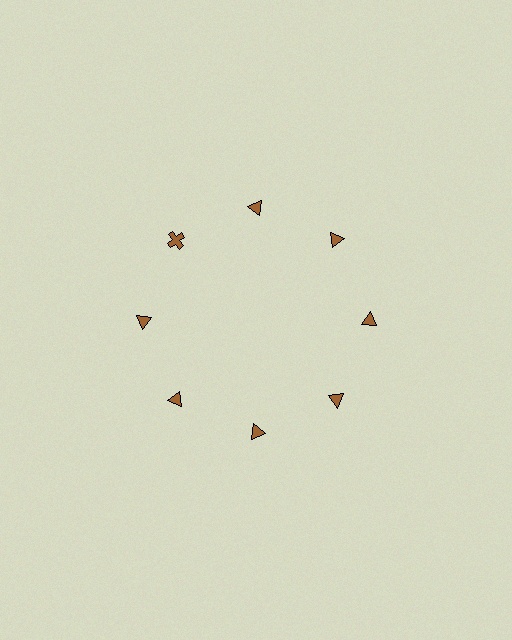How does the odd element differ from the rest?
It has a different shape: cross instead of triangle.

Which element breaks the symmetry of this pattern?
The brown cross at roughly the 10 o'clock position breaks the symmetry. All other shapes are brown triangles.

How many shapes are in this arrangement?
There are 8 shapes arranged in a ring pattern.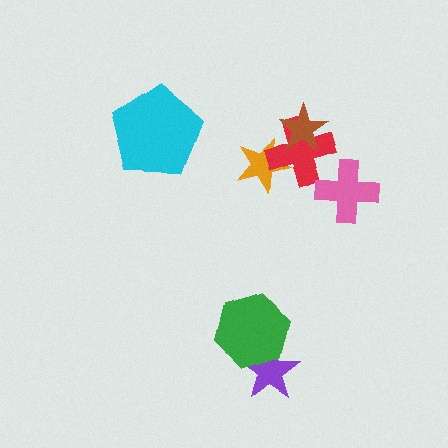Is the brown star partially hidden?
No, no other shape covers it.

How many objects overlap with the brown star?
1 object overlaps with the brown star.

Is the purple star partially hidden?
Yes, it is partially covered by another shape.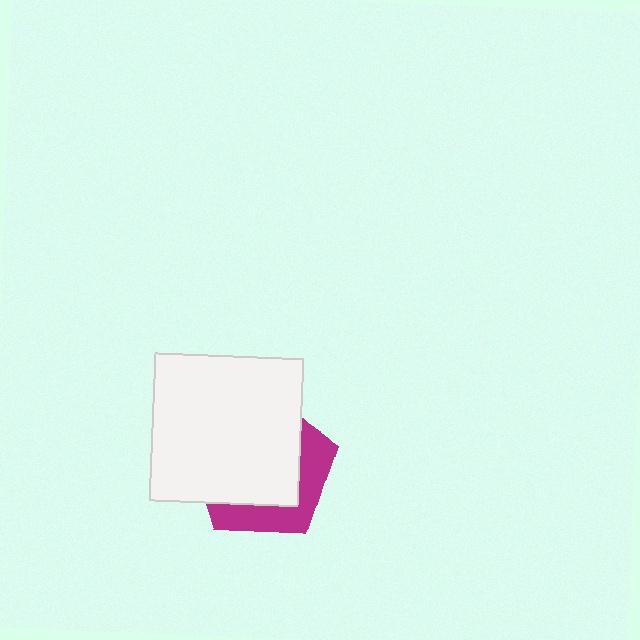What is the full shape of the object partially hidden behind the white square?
The partially hidden object is a magenta pentagon.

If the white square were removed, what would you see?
You would see the complete magenta pentagon.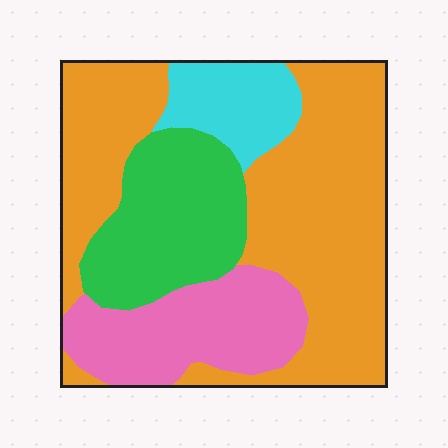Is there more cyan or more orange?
Orange.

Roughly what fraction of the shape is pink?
Pink covers about 20% of the shape.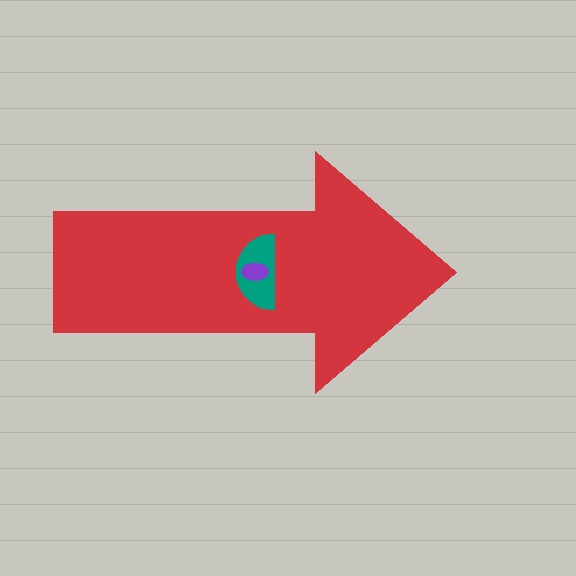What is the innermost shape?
The purple ellipse.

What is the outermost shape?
The red arrow.